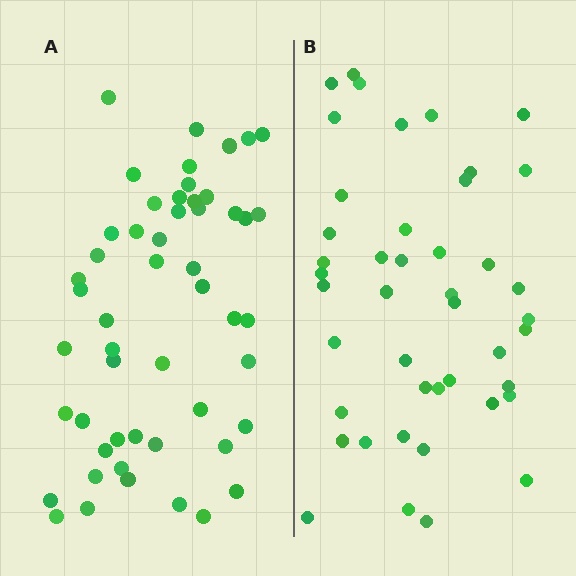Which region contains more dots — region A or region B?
Region A (the left region) has more dots.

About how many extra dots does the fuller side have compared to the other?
Region A has roughly 8 or so more dots than region B.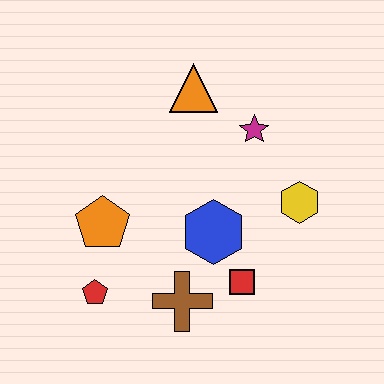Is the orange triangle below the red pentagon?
No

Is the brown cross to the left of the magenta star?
Yes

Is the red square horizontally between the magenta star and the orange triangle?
Yes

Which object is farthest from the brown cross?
The orange triangle is farthest from the brown cross.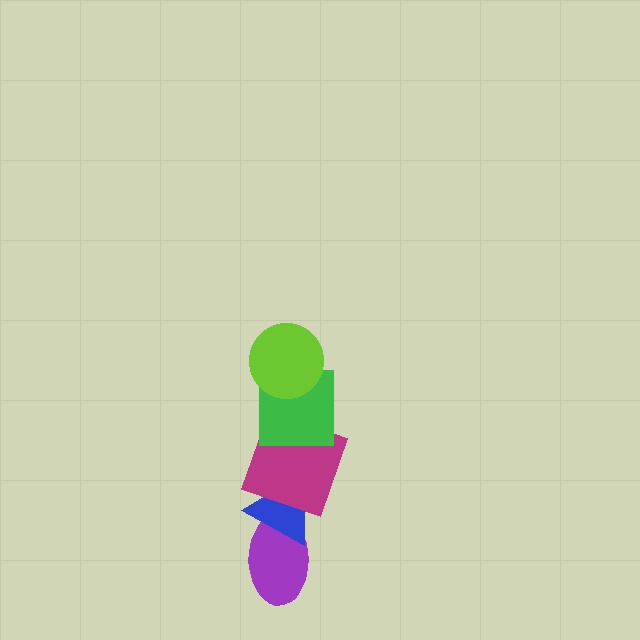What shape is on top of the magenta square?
The green square is on top of the magenta square.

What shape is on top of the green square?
The lime circle is on top of the green square.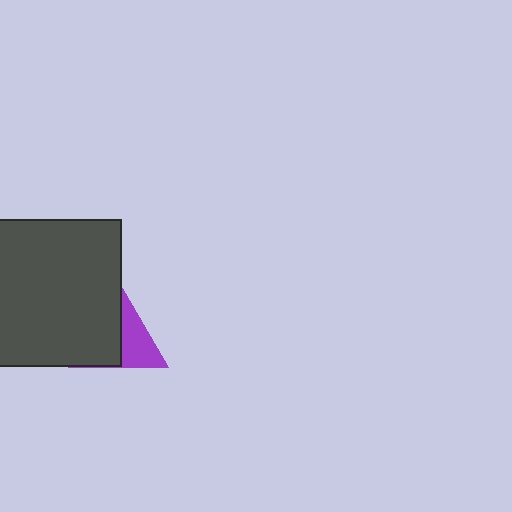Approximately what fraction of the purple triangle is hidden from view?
Roughly 56% of the purple triangle is hidden behind the dark gray square.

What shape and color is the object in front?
The object in front is a dark gray square.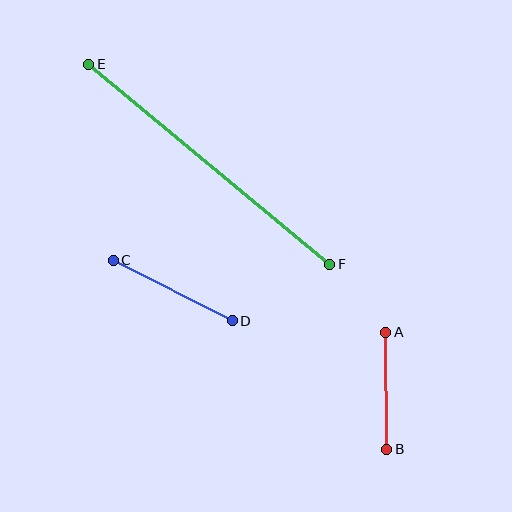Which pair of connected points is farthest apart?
Points E and F are farthest apart.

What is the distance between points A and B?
The distance is approximately 117 pixels.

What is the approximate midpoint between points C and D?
The midpoint is at approximately (173, 291) pixels.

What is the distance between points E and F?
The distance is approximately 313 pixels.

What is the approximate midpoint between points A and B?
The midpoint is at approximately (386, 391) pixels.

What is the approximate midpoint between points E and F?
The midpoint is at approximately (209, 164) pixels.